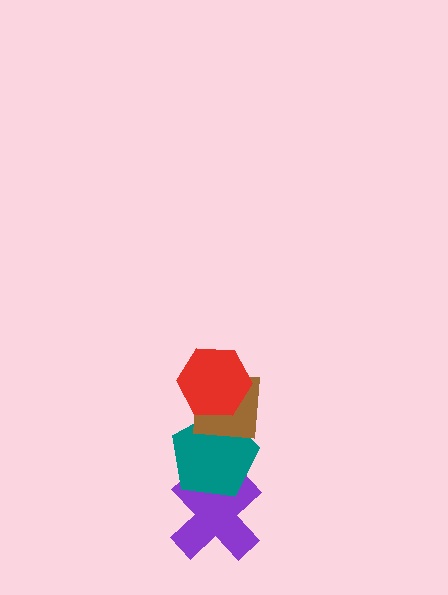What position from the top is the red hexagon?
The red hexagon is 1st from the top.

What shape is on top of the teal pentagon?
The brown square is on top of the teal pentagon.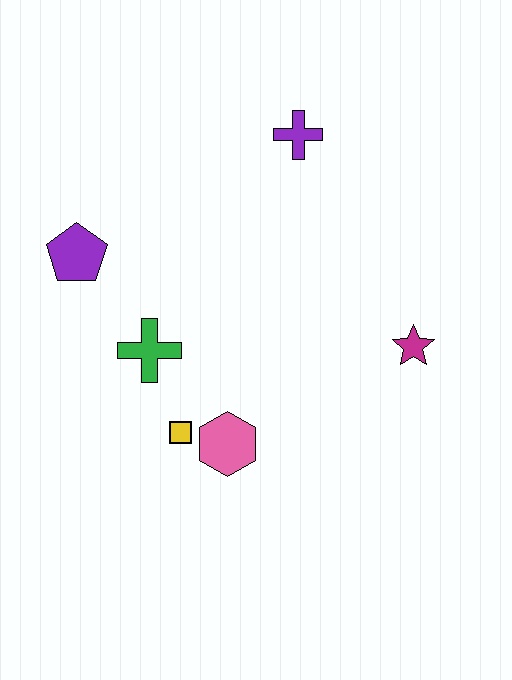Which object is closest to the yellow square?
The pink hexagon is closest to the yellow square.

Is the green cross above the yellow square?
Yes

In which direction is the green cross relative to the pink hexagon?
The green cross is above the pink hexagon.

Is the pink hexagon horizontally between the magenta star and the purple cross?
No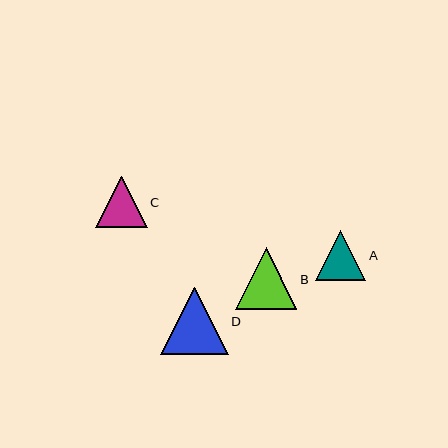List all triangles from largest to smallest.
From largest to smallest: D, B, C, A.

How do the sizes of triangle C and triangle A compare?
Triangle C and triangle A are approximately the same size.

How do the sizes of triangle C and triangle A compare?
Triangle C and triangle A are approximately the same size.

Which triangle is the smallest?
Triangle A is the smallest with a size of approximately 50 pixels.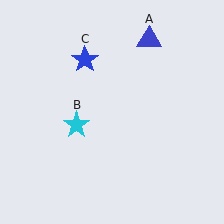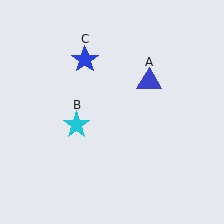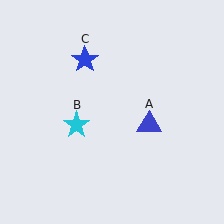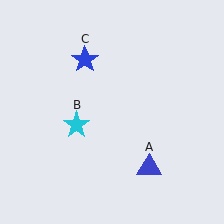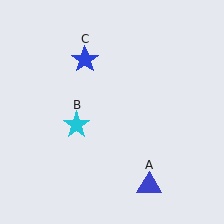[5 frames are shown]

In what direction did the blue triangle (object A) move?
The blue triangle (object A) moved down.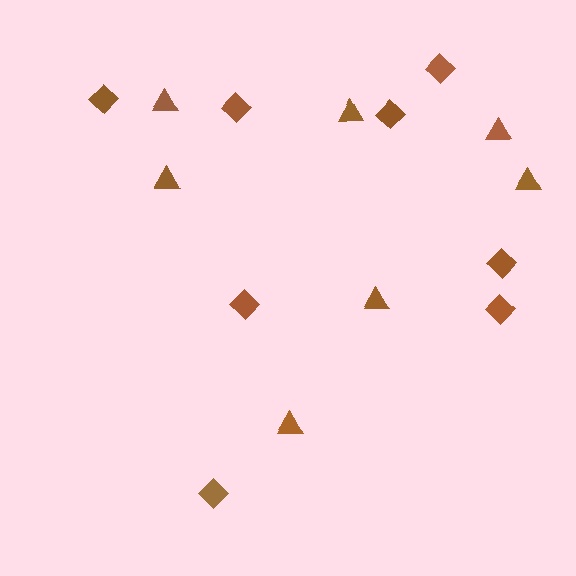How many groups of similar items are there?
There are 2 groups: one group of triangles (7) and one group of diamonds (8).